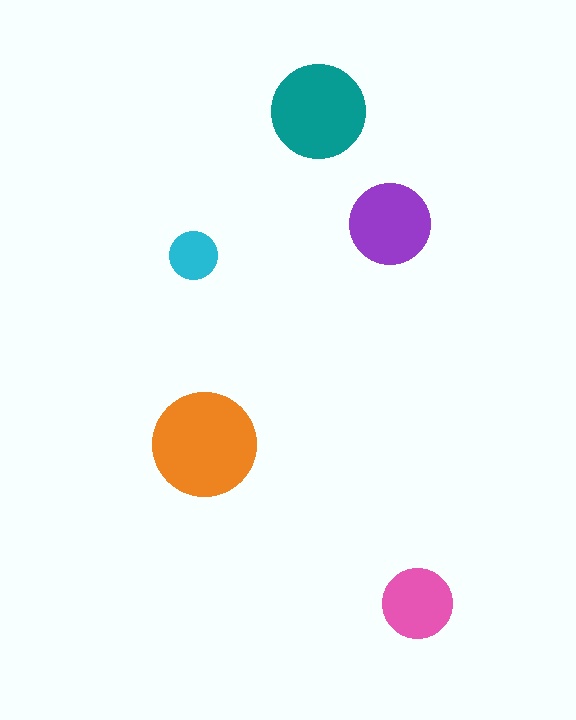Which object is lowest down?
The pink circle is bottommost.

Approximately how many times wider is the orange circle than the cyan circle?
About 2 times wider.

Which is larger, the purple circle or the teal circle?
The teal one.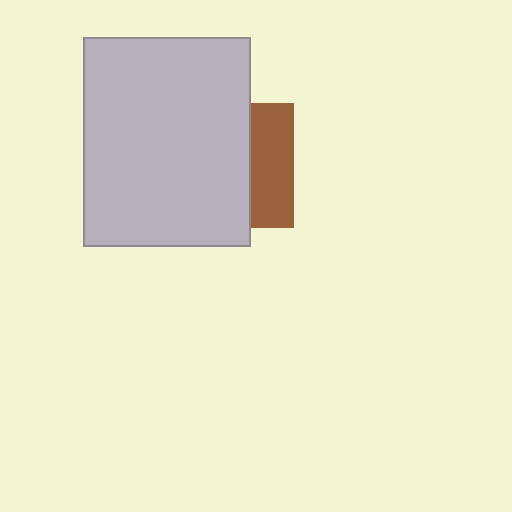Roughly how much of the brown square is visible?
A small part of it is visible (roughly 34%).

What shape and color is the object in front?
The object in front is a light gray rectangle.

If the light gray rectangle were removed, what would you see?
You would see the complete brown square.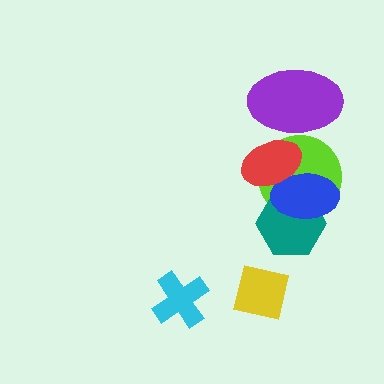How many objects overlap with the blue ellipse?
3 objects overlap with the blue ellipse.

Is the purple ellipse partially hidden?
No, no other shape covers it.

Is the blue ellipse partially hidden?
Yes, it is partially covered by another shape.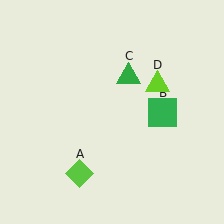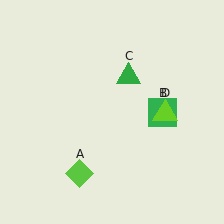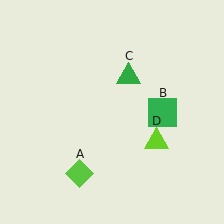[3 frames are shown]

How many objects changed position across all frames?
1 object changed position: lime triangle (object D).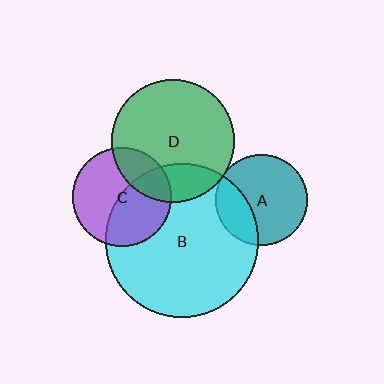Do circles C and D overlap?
Yes.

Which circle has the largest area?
Circle B (cyan).